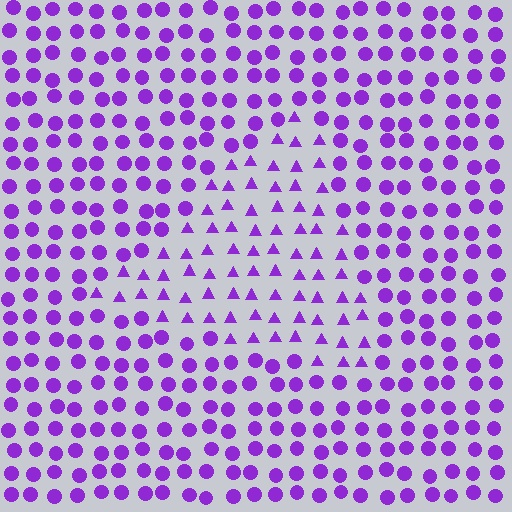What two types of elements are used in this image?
The image uses triangles inside the triangle region and circles outside it.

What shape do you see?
I see a triangle.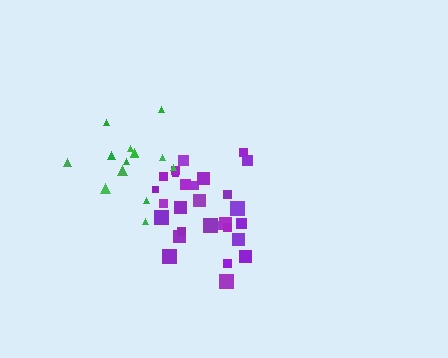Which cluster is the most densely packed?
Purple.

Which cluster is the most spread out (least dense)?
Green.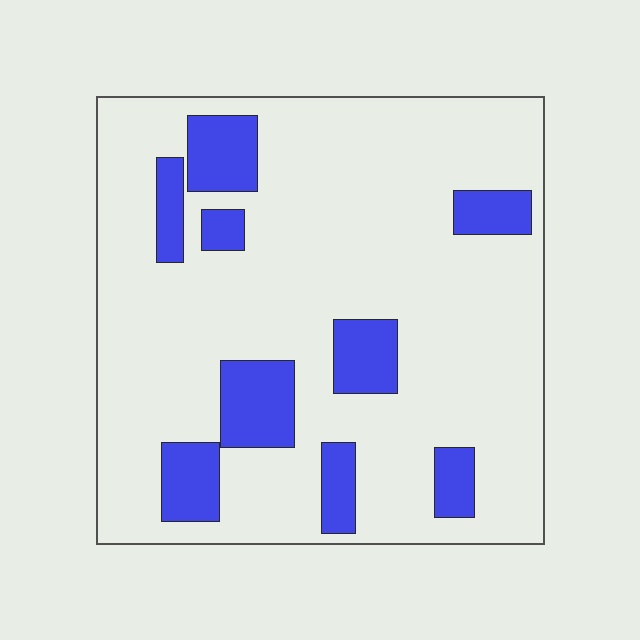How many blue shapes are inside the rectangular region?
9.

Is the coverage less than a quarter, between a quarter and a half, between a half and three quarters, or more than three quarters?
Less than a quarter.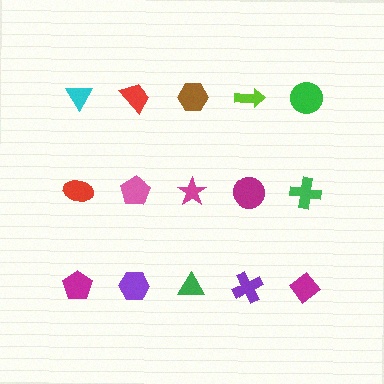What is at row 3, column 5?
A magenta diamond.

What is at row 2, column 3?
A magenta star.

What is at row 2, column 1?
A red ellipse.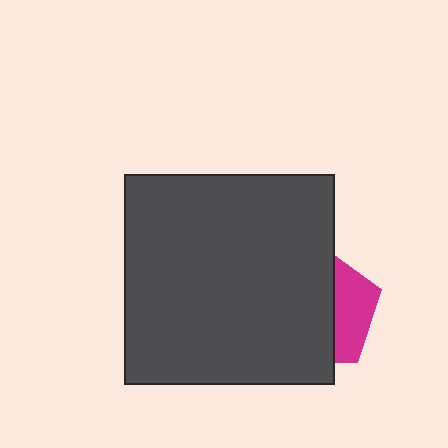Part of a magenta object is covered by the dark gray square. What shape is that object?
It is a pentagon.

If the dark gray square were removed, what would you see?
You would see the complete magenta pentagon.